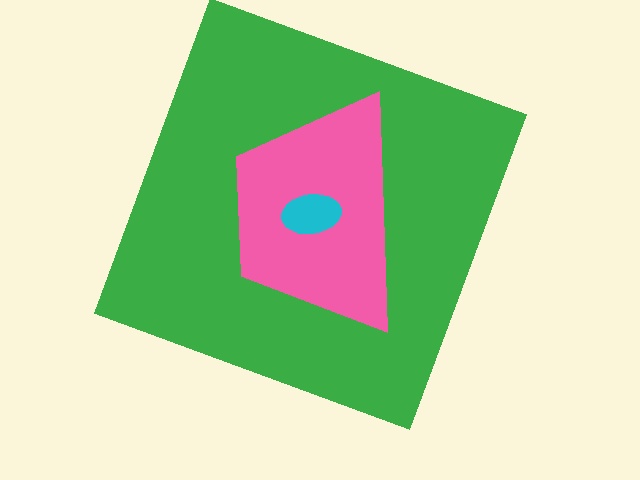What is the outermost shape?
The green square.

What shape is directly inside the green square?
The pink trapezoid.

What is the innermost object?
The cyan ellipse.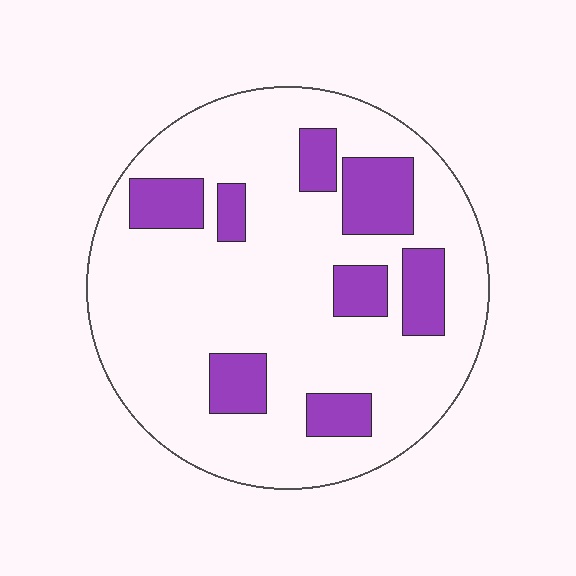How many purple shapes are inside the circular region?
8.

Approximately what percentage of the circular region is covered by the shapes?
Approximately 20%.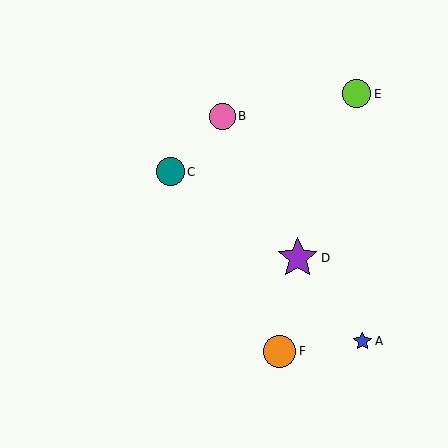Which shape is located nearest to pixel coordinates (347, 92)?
The lime circle (labeled E) at (357, 94) is nearest to that location.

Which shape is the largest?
The purple star (labeled D) is the largest.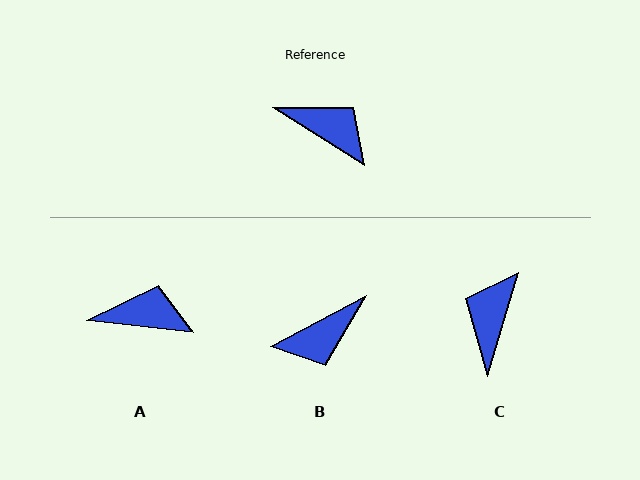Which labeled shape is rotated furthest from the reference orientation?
B, about 120 degrees away.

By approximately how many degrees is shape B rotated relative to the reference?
Approximately 120 degrees clockwise.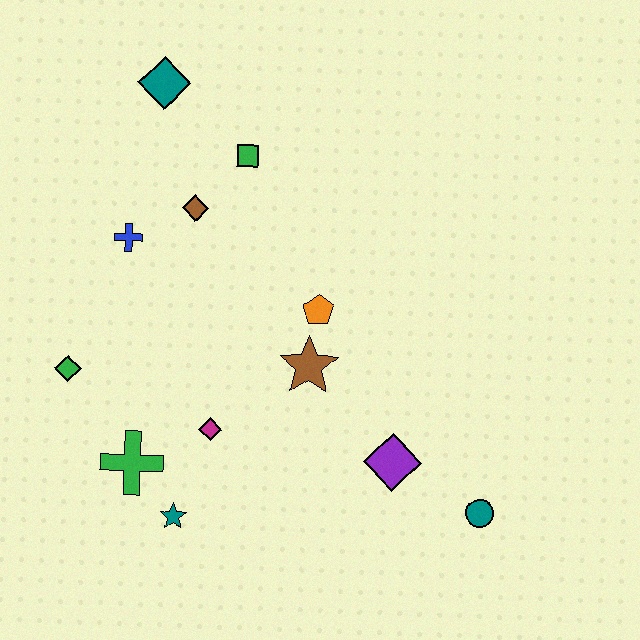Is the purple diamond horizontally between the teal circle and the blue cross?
Yes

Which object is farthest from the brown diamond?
The teal circle is farthest from the brown diamond.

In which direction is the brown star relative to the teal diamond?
The brown star is below the teal diamond.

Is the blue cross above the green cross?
Yes